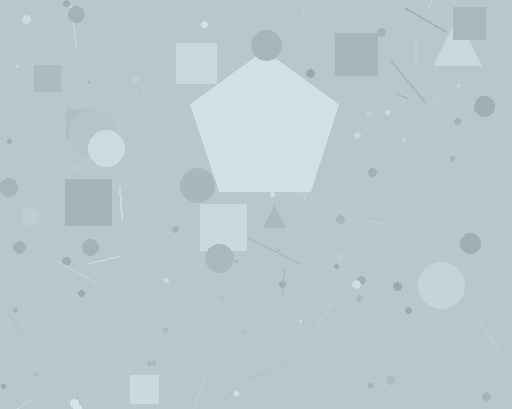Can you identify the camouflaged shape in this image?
The camouflaged shape is a pentagon.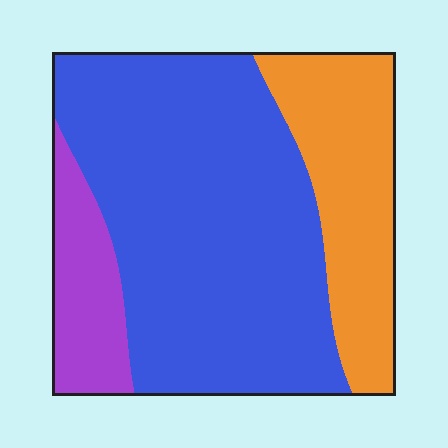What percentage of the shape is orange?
Orange takes up about one quarter (1/4) of the shape.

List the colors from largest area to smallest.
From largest to smallest: blue, orange, purple.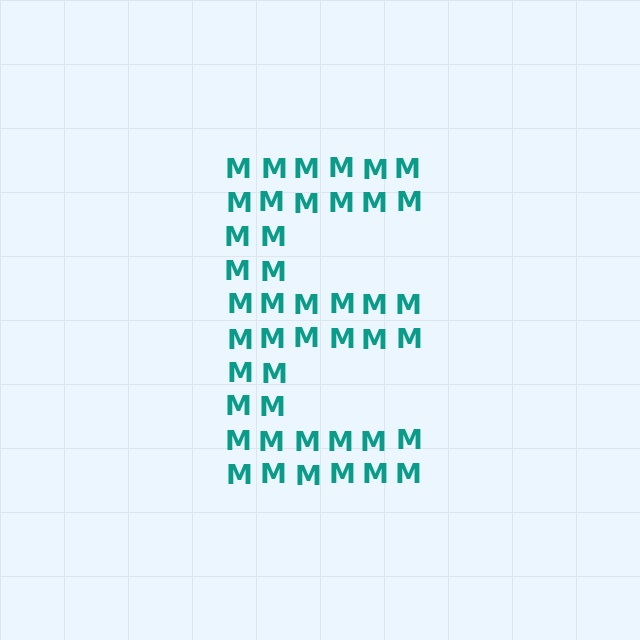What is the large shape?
The large shape is the letter E.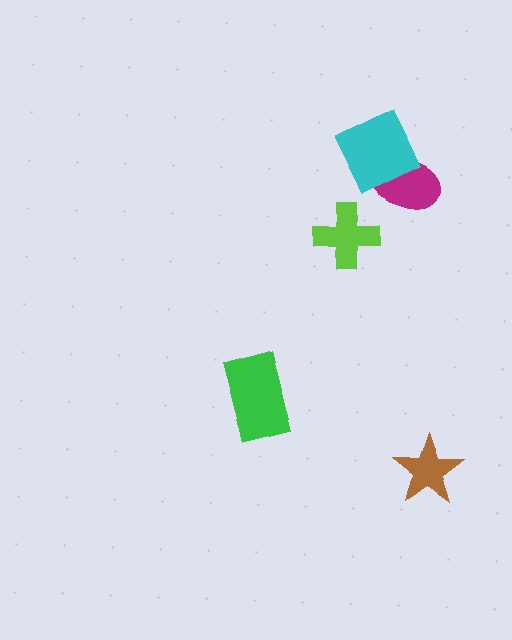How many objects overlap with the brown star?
0 objects overlap with the brown star.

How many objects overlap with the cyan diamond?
1 object overlaps with the cyan diamond.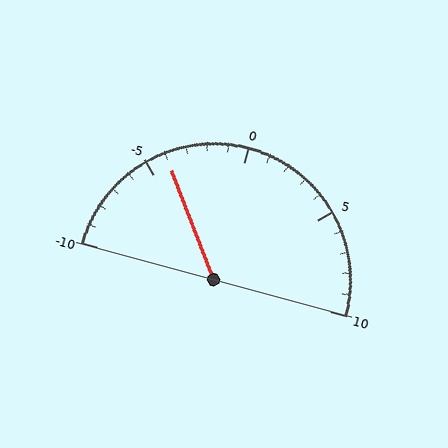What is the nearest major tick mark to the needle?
The nearest major tick mark is -5.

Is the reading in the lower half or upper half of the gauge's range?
The reading is in the lower half of the range (-10 to 10).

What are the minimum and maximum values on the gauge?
The gauge ranges from -10 to 10.